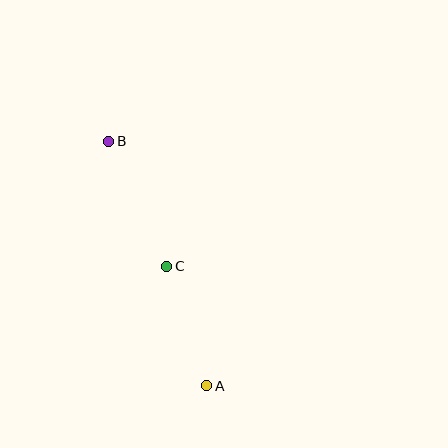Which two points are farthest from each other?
Points A and B are farthest from each other.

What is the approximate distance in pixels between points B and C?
The distance between B and C is approximately 138 pixels.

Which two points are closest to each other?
Points A and C are closest to each other.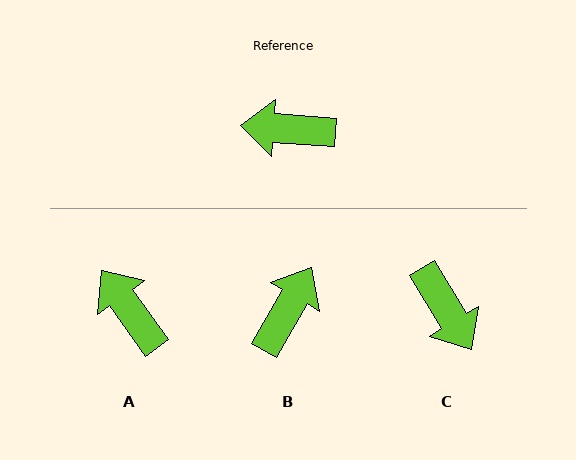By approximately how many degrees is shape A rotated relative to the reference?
Approximately 50 degrees clockwise.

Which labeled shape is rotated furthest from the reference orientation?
C, about 126 degrees away.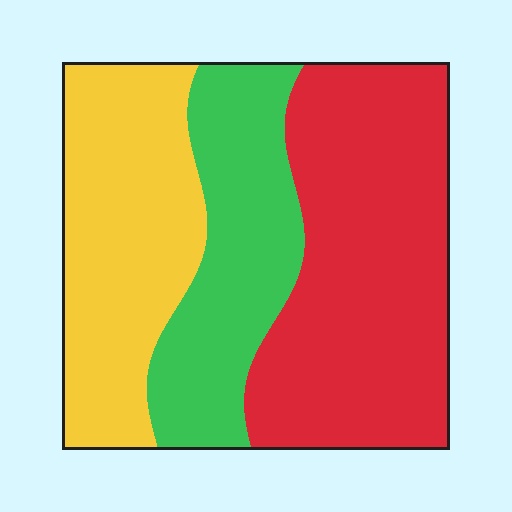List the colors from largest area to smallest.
From largest to smallest: red, yellow, green.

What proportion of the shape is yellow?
Yellow covers 31% of the shape.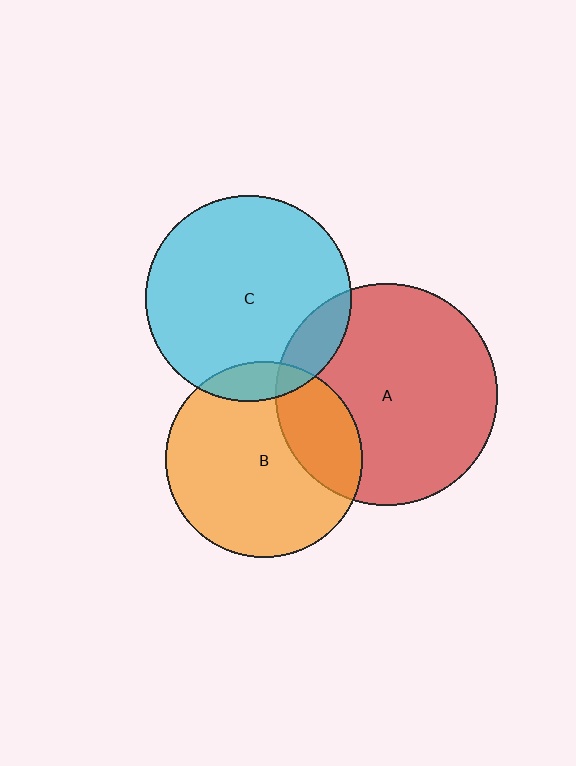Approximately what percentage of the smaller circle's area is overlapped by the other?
Approximately 25%.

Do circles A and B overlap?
Yes.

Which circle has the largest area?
Circle A (red).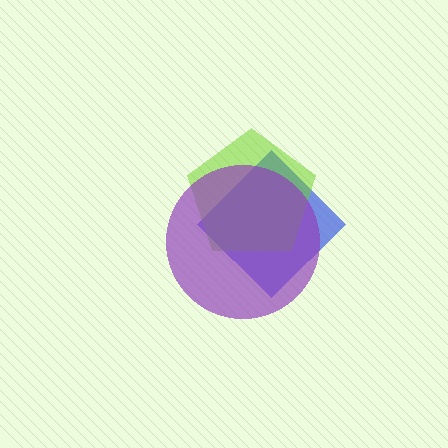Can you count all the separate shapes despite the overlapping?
Yes, there are 3 separate shapes.